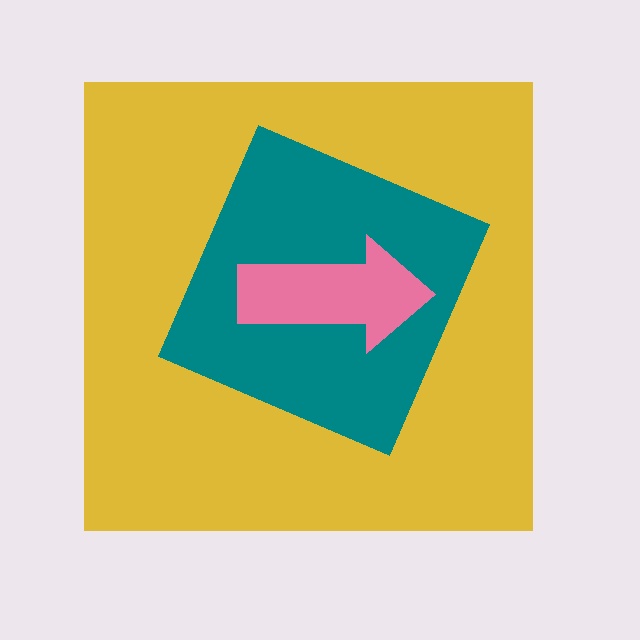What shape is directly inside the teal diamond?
The pink arrow.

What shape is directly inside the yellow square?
The teal diamond.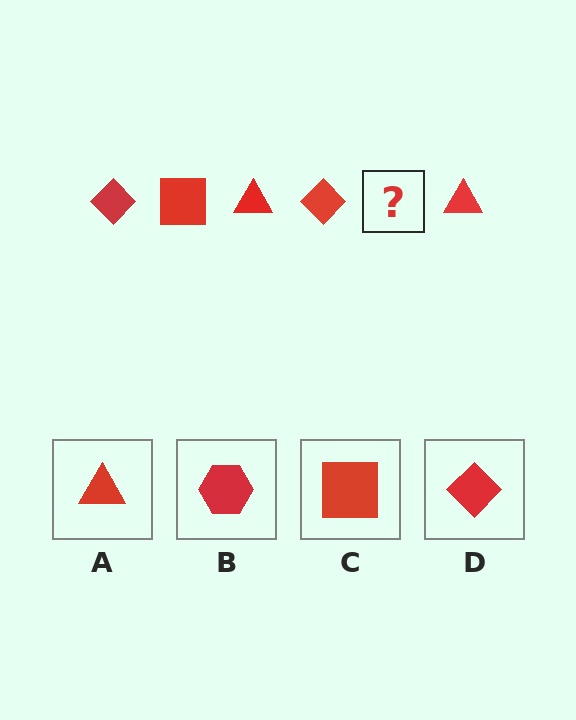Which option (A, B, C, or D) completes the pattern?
C.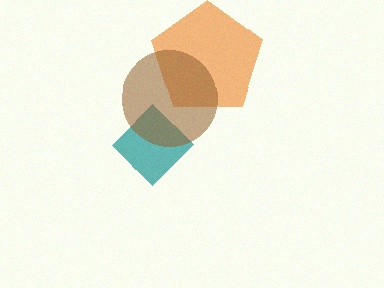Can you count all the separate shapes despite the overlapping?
Yes, there are 3 separate shapes.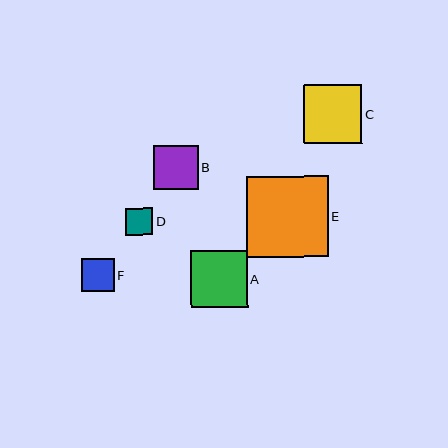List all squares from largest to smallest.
From largest to smallest: E, C, A, B, F, D.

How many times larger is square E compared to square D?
Square E is approximately 3.0 times the size of square D.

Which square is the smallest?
Square D is the smallest with a size of approximately 28 pixels.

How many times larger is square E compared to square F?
Square E is approximately 2.5 times the size of square F.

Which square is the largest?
Square E is the largest with a size of approximately 82 pixels.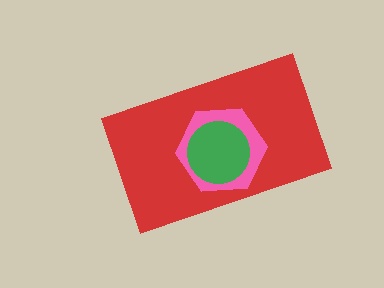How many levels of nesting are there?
3.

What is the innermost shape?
The green circle.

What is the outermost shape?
The red rectangle.